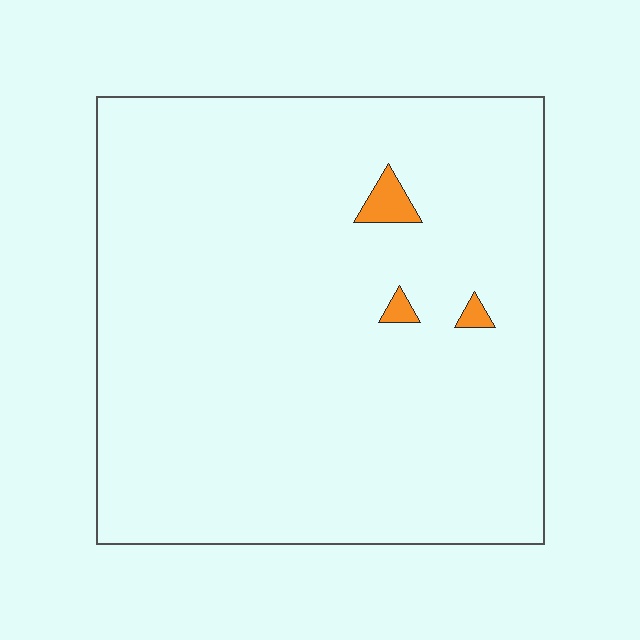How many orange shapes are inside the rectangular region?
3.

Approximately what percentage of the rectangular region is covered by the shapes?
Approximately 0%.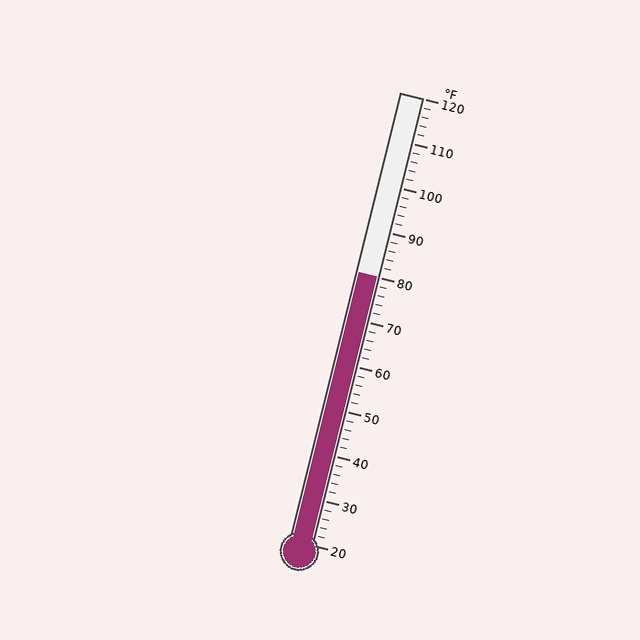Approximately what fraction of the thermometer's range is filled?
The thermometer is filled to approximately 60% of its range.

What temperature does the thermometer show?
The thermometer shows approximately 80°F.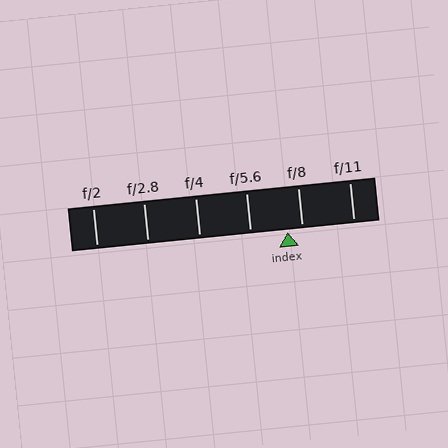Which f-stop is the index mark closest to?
The index mark is closest to f/8.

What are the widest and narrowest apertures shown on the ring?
The widest aperture shown is f/2 and the narrowest is f/11.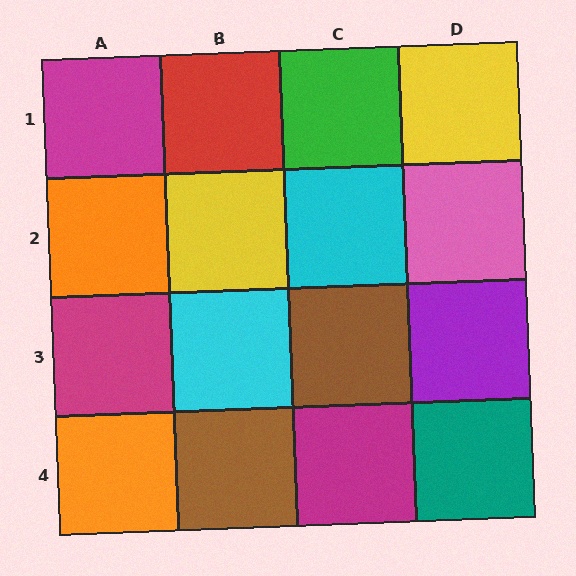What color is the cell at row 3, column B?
Cyan.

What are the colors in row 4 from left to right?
Orange, brown, magenta, teal.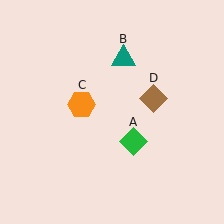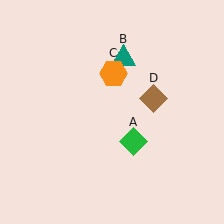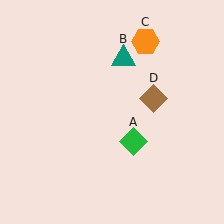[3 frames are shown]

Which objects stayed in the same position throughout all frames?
Green diamond (object A) and teal triangle (object B) and brown diamond (object D) remained stationary.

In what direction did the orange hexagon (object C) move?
The orange hexagon (object C) moved up and to the right.